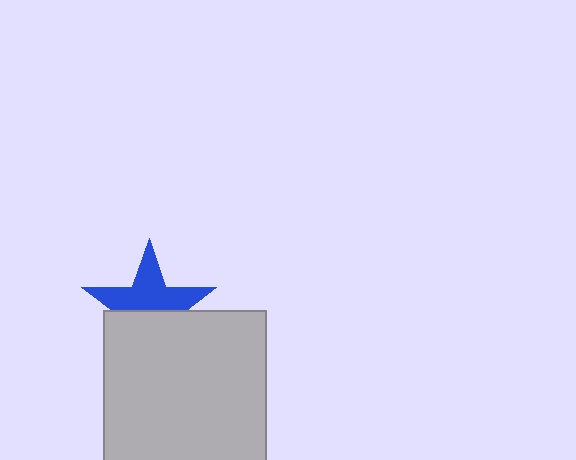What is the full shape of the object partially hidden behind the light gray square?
The partially hidden object is a blue star.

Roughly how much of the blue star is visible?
About half of it is visible (roughly 54%).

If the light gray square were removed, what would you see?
You would see the complete blue star.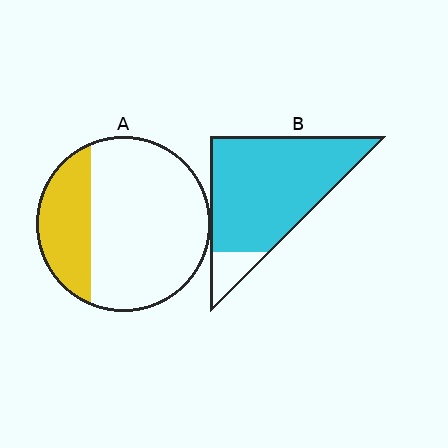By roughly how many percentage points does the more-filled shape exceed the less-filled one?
By roughly 60 percentage points (B over A).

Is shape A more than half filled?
No.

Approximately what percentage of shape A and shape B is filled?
A is approximately 25% and B is approximately 90%.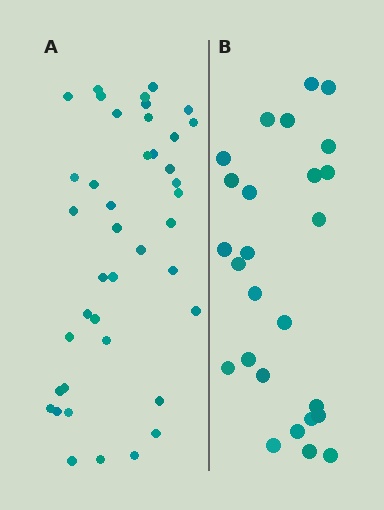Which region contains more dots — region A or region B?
Region A (the left region) has more dots.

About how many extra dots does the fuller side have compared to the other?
Region A has approximately 15 more dots than region B.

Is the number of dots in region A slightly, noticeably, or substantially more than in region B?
Region A has substantially more. The ratio is roughly 1.6 to 1.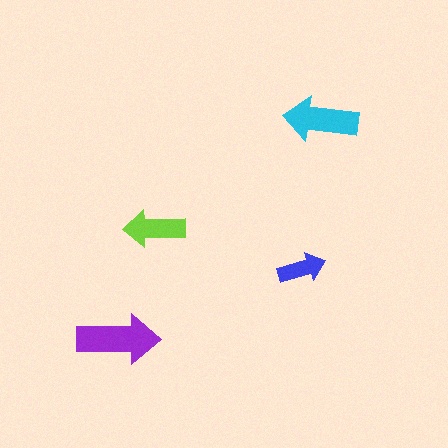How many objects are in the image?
There are 4 objects in the image.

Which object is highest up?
The cyan arrow is topmost.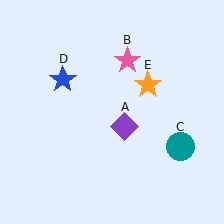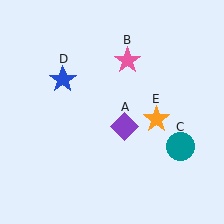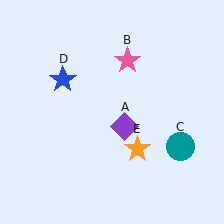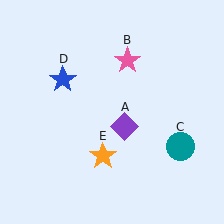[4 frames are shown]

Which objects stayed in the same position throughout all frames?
Purple diamond (object A) and pink star (object B) and teal circle (object C) and blue star (object D) remained stationary.